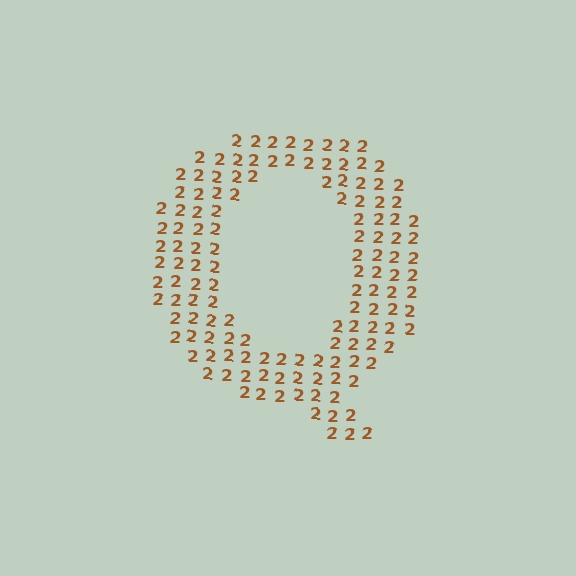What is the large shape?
The large shape is the letter Q.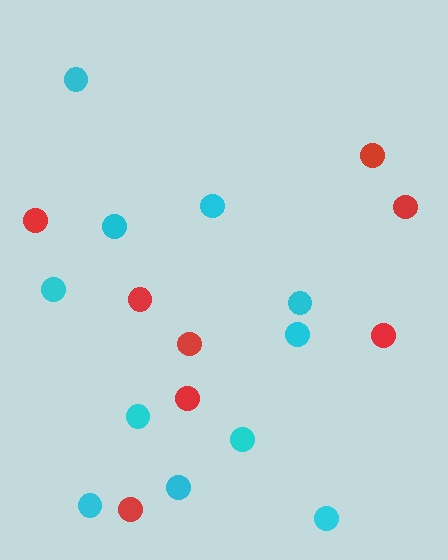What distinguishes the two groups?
There are 2 groups: one group of red circles (8) and one group of cyan circles (11).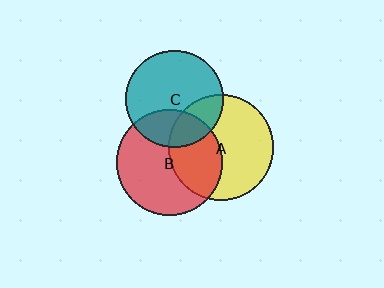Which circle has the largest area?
Circle B (red).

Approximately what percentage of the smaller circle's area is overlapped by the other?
Approximately 30%.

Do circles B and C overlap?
Yes.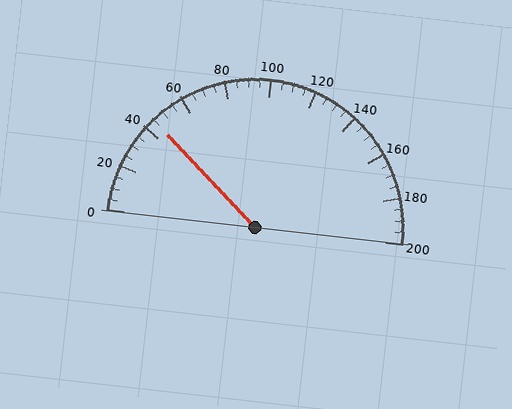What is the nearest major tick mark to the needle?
The nearest major tick mark is 40.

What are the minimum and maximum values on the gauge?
The gauge ranges from 0 to 200.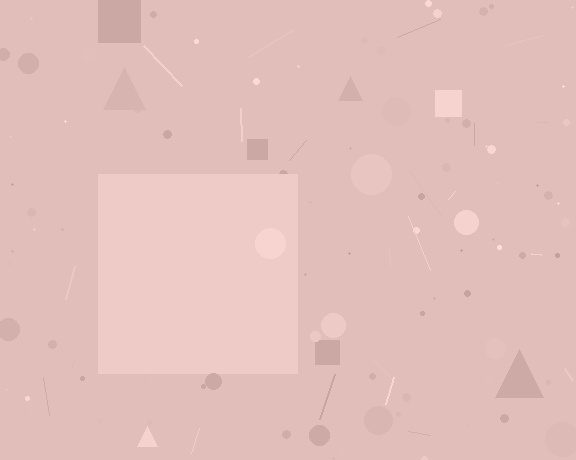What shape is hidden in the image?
A square is hidden in the image.